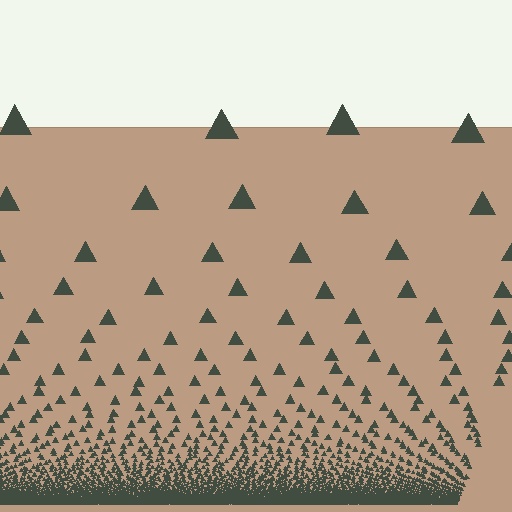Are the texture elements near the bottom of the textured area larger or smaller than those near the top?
Smaller. The gradient is inverted — elements near the bottom are smaller and denser.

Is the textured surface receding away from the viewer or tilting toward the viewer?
The surface appears to tilt toward the viewer. Texture elements get larger and sparser toward the top.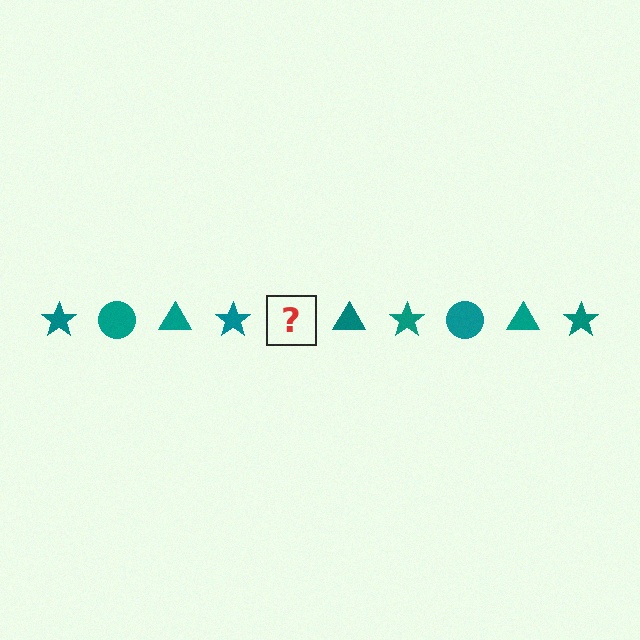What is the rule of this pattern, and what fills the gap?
The rule is that the pattern cycles through star, circle, triangle shapes in teal. The gap should be filled with a teal circle.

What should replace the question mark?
The question mark should be replaced with a teal circle.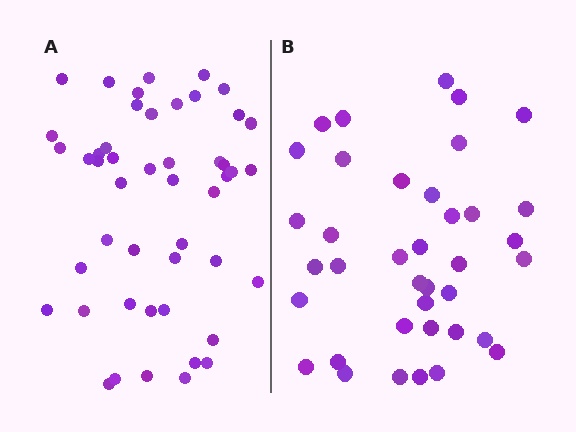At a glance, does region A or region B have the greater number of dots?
Region A (the left region) has more dots.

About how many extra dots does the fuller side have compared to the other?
Region A has roughly 10 or so more dots than region B.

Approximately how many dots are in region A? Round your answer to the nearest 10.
About 50 dots. (The exact count is 48, which rounds to 50.)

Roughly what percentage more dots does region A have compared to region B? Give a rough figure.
About 25% more.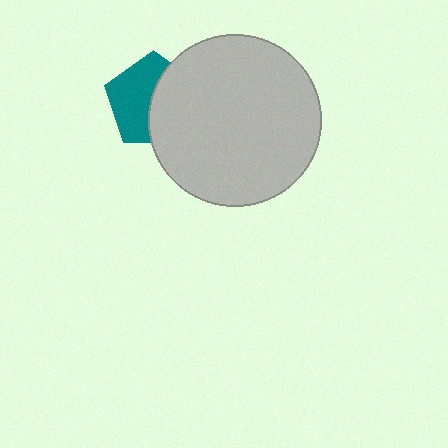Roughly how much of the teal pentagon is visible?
About half of it is visible (roughly 51%).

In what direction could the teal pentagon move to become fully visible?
The teal pentagon could move left. That would shift it out from behind the light gray circle entirely.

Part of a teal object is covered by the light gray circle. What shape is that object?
It is a pentagon.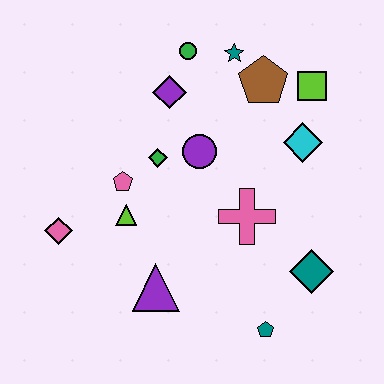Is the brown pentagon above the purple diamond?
Yes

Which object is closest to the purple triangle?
The lime triangle is closest to the purple triangle.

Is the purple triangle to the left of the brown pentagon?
Yes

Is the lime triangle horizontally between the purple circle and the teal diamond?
No